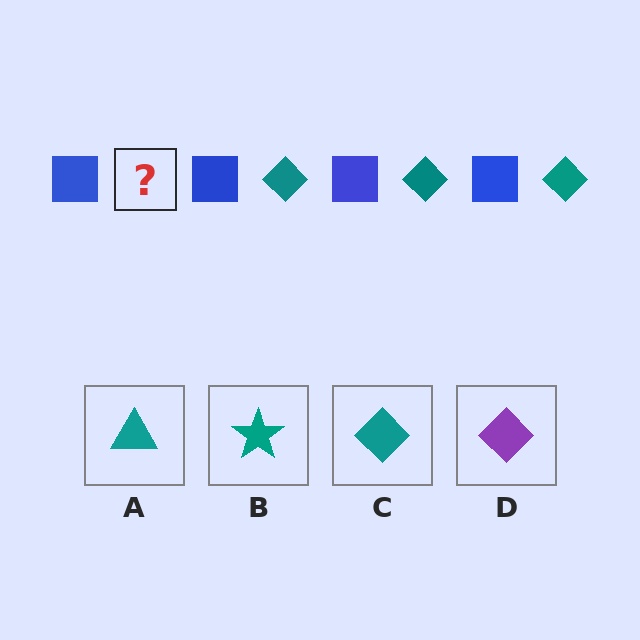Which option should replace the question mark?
Option C.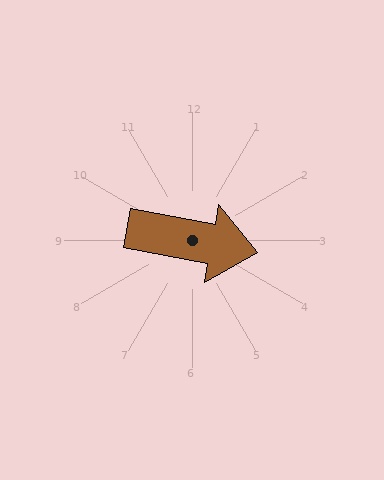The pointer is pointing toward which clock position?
Roughly 3 o'clock.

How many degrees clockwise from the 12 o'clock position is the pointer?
Approximately 101 degrees.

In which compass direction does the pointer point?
East.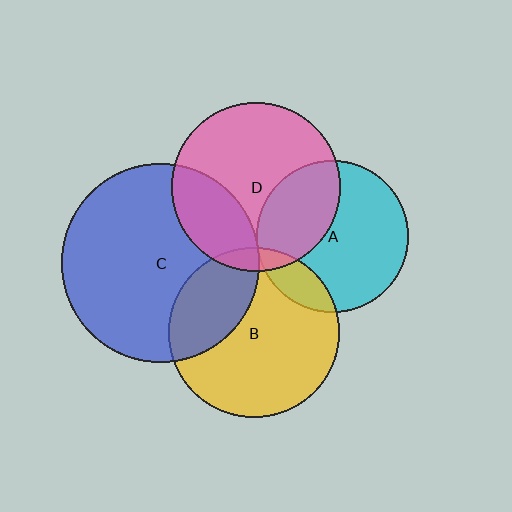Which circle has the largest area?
Circle C (blue).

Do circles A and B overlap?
Yes.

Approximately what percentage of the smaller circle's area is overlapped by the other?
Approximately 15%.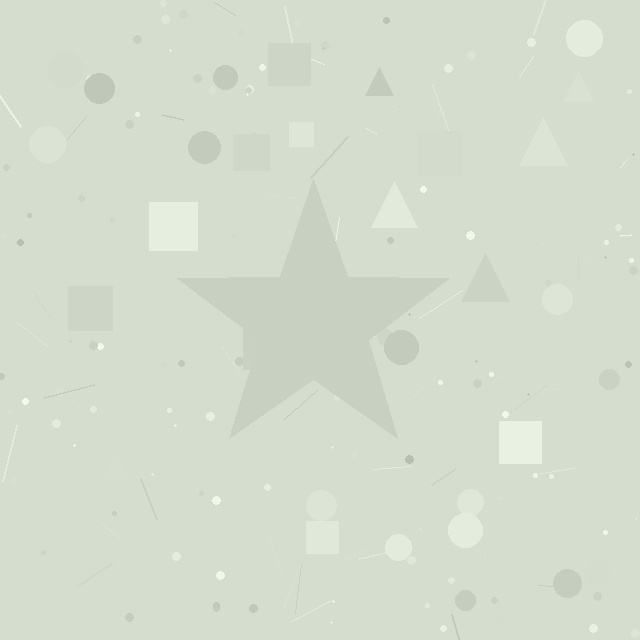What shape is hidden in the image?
A star is hidden in the image.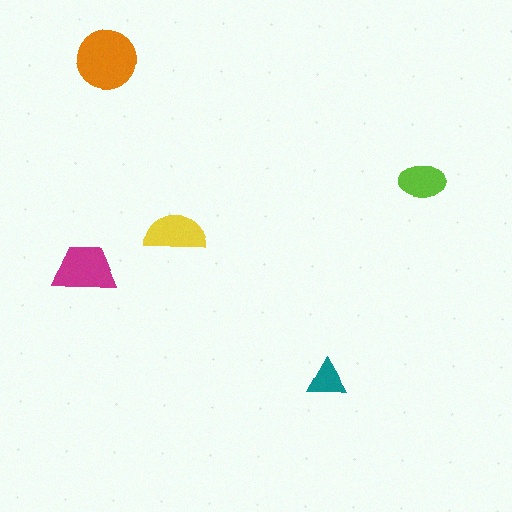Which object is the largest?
The orange circle.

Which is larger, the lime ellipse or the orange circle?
The orange circle.